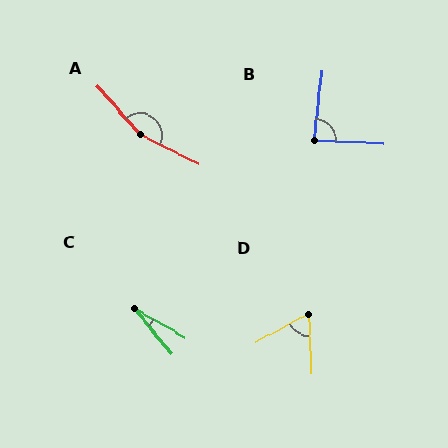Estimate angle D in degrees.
Approximately 64 degrees.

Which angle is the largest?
A, at approximately 157 degrees.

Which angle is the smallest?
C, at approximately 21 degrees.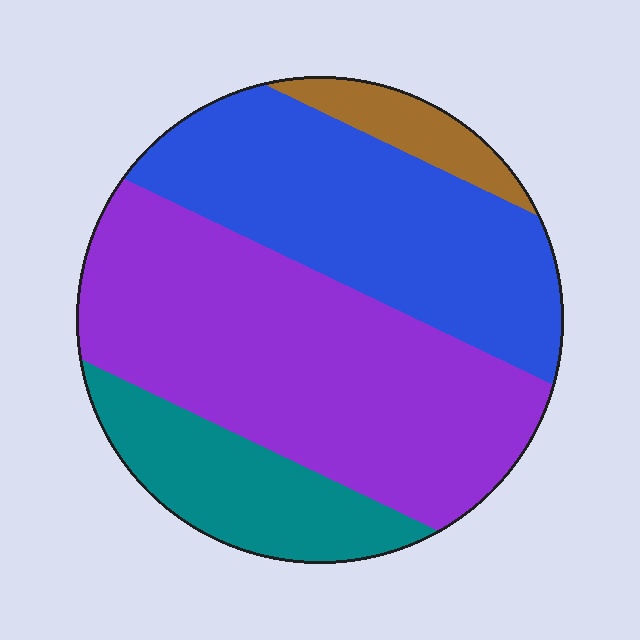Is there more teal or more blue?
Blue.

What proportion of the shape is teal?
Teal takes up about one sixth (1/6) of the shape.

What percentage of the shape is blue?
Blue covers 33% of the shape.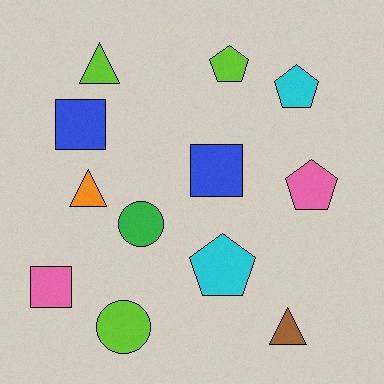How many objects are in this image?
There are 12 objects.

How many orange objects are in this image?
There is 1 orange object.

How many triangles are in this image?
There are 3 triangles.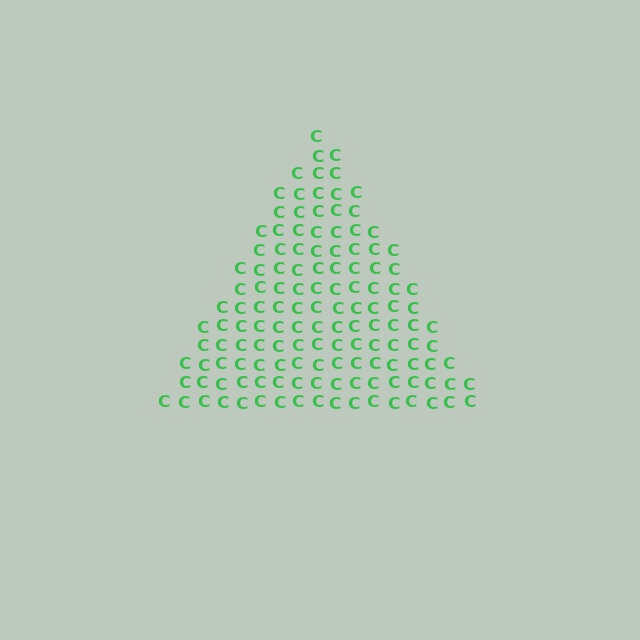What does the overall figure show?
The overall figure shows a triangle.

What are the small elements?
The small elements are letter C's.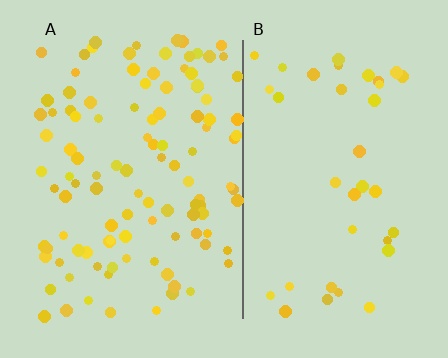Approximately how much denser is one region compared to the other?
Approximately 2.9× — region A over region B.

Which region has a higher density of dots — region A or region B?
A (the left).